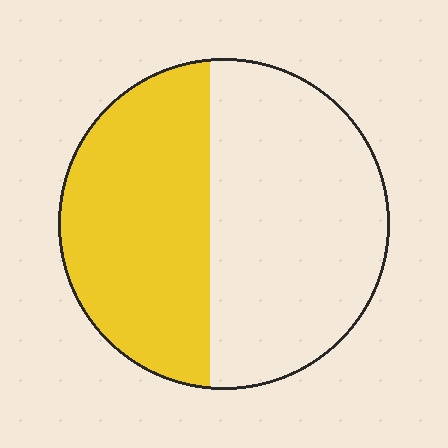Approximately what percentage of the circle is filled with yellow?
Approximately 45%.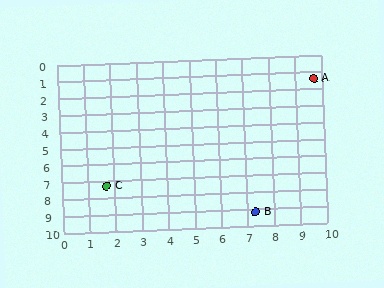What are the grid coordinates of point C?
Point C is at approximately (1.7, 7.3).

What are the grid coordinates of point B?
Point B is at approximately (7.3, 9.2).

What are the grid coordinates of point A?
Point A is at approximately (9.7, 1.4).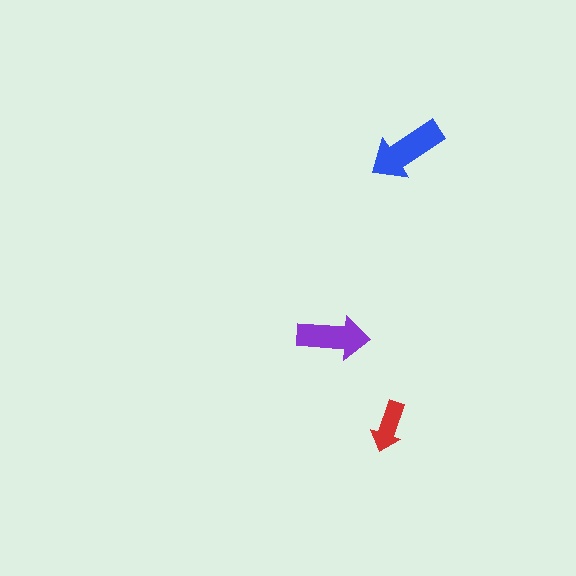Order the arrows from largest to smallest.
the blue one, the purple one, the red one.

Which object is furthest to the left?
The purple arrow is leftmost.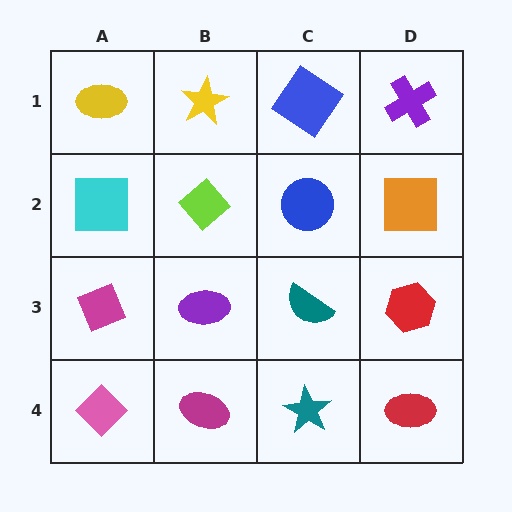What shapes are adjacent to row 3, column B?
A lime diamond (row 2, column B), a magenta ellipse (row 4, column B), a magenta diamond (row 3, column A), a teal semicircle (row 3, column C).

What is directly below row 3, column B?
A magenta ellipse.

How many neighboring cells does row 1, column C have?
3.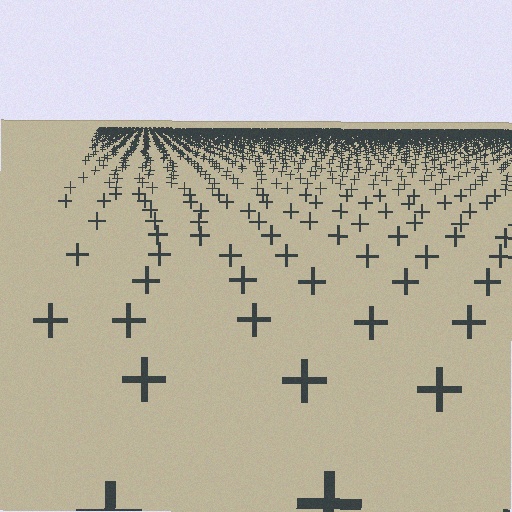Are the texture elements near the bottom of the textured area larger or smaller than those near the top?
Larger. Near the bottom, elements are closer to the viewer and appear at a bigger on-screen size.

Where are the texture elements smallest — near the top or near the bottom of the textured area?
Near the top.